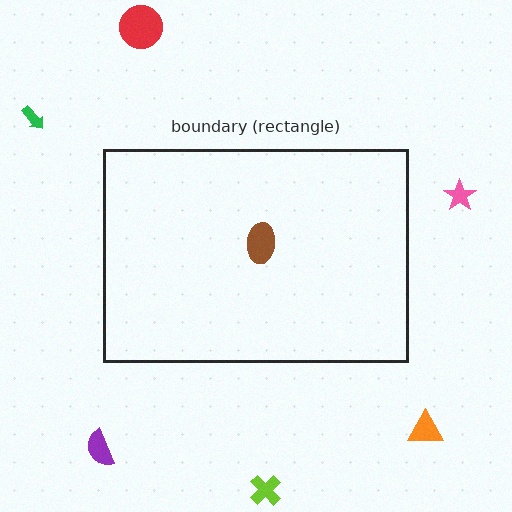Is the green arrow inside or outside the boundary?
Outside.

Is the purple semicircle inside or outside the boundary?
Outside.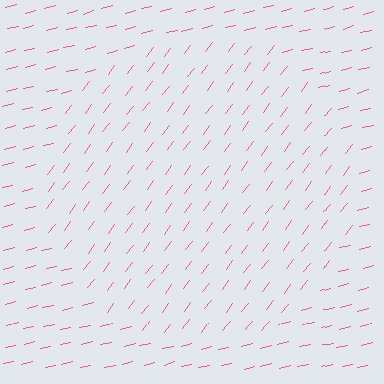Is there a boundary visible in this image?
Yes, there is a texture boundary formed by a change in line orientation.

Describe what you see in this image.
The image is filled with small pink line segments. A circle region in the image has lines oriented differently from the surrounding lines, creating a visible texture boundary.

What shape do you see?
I see a circle.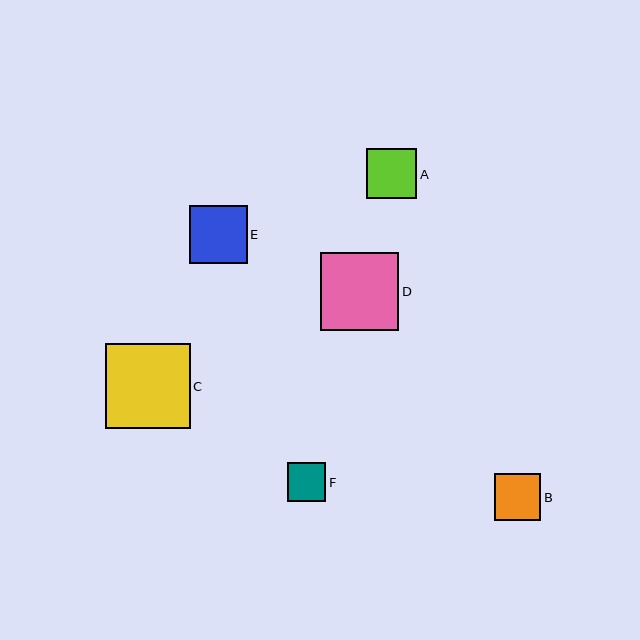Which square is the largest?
Square C is the largest with a size of approximately 85 pixels.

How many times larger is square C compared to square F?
Square C is approximately 2.2 times the size of square F.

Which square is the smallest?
Square F is the smallest with a size of approximately 39 pixels.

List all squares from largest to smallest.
From largest to smallest: C, D, E, A, B, F.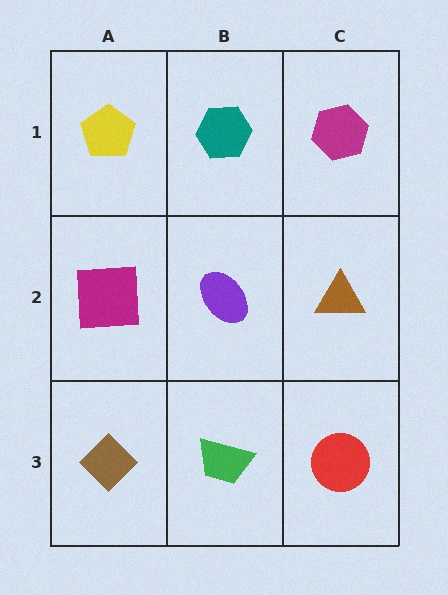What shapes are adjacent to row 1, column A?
A magenta square (row 2, column A), a teal hexagon (row 1, column B).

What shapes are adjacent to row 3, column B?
A purple ellipse (row 2, column B), a brown diamond (row 3, column A), a red circle (row 3, column C).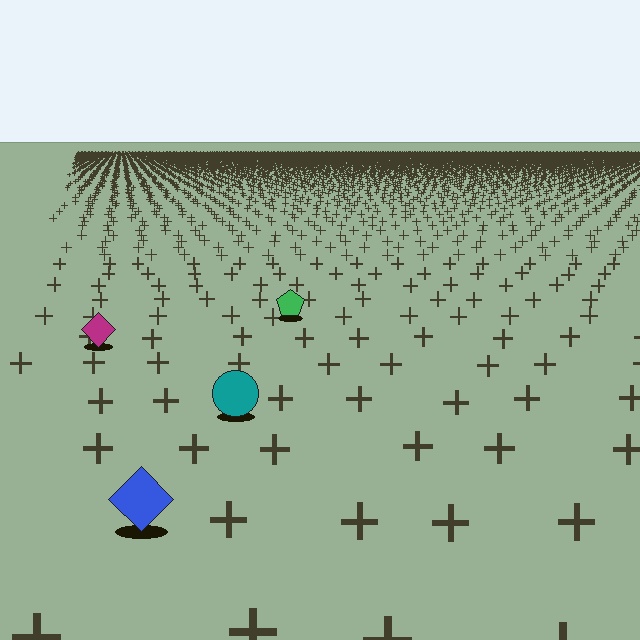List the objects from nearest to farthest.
From nearest to farthest: the blue diamond, the teal circle, the magenta diamond, the green pentagon.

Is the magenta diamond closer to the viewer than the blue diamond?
No. The blue diamond is closer — you can tell from the texture gradient: the ground texture is coarser near it.